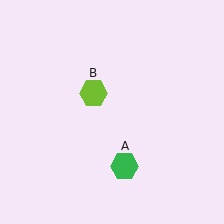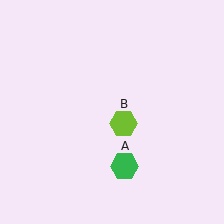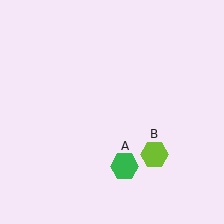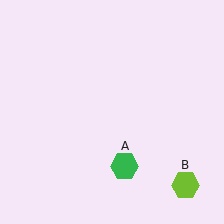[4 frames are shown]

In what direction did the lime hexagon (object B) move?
The lime hexagon (object B) moved down and to the right.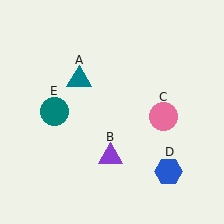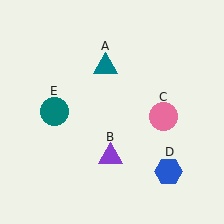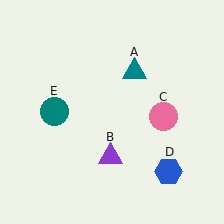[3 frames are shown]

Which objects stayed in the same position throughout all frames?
Purple triangle (object B) and pink circle (object C) and blue hexagon (object D) and teal circle (object E) remained stationary.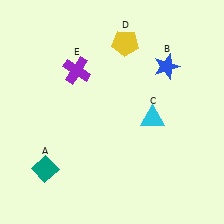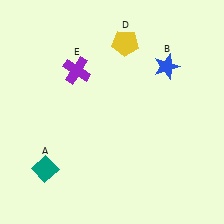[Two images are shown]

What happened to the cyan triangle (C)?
The cyan triangle (C) was removed in Image 2. It was in the bottom-right area of Image 1.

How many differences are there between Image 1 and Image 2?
There is 1 difference between the two images.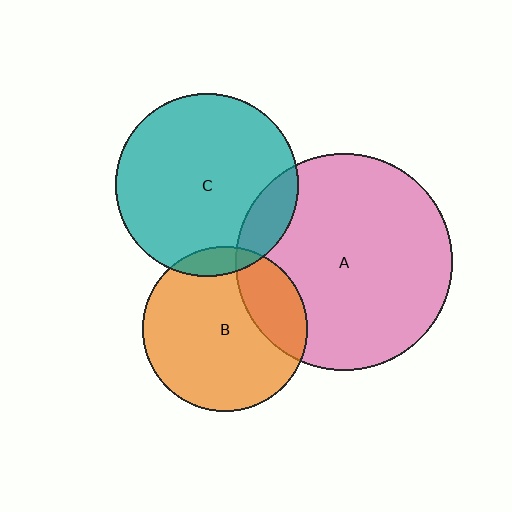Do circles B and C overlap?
Yes.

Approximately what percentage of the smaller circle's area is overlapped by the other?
Approximately 10%.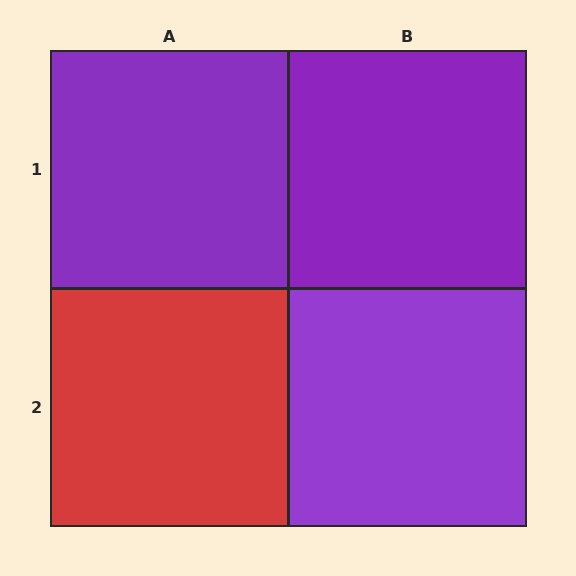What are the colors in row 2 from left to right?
Red, purple.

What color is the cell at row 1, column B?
Purple.